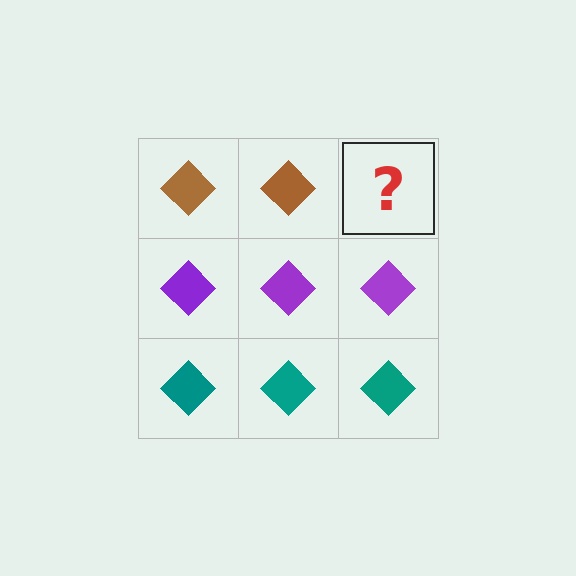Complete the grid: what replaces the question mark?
The question mark should be replaced with a brown diamond.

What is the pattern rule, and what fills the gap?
The rule is that each row has a consistent color. The gap should be filled with a brown diamond.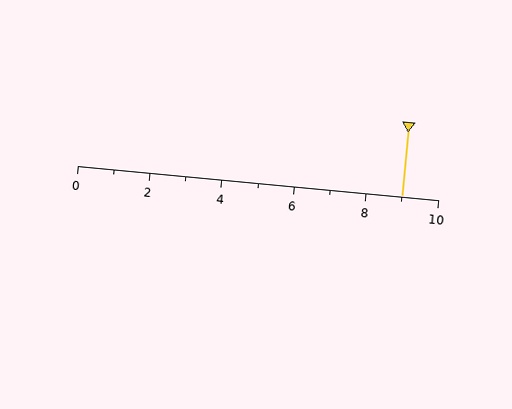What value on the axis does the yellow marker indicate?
The marker indicates approximately 9.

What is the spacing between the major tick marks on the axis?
The major ticks are spaced 2 apart.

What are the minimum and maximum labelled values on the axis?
The axis runs from 0 to 10.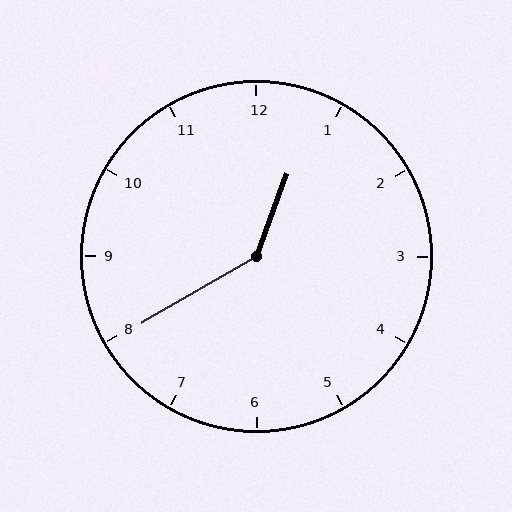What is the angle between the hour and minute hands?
Approximately 140 degrees.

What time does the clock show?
12:40.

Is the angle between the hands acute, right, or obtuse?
It is obtuse.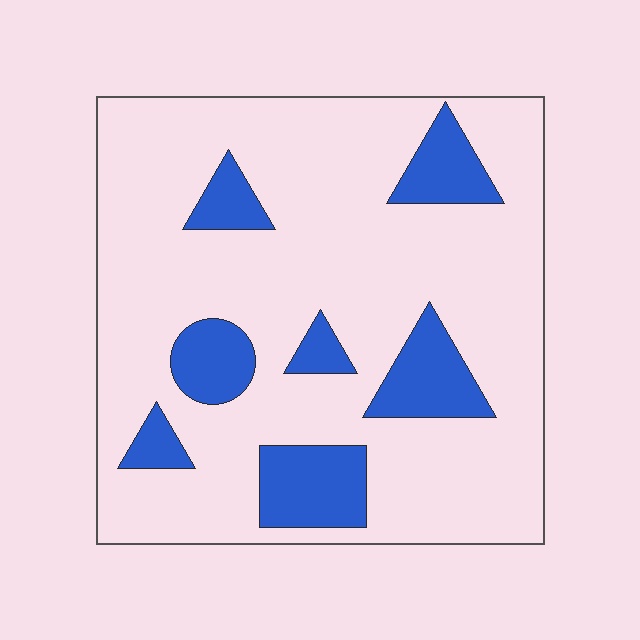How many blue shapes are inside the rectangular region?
7.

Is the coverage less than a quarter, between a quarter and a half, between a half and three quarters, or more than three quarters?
Less than a quarter.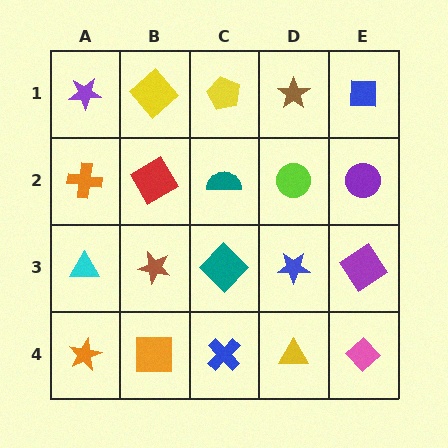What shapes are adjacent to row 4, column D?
A blue star (row 3, column D), a blue cross (row 4, column C), a pink diamond (row 4, column E).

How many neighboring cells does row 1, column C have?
3.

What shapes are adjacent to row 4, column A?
A cyan triangle (row 3, column A), an orange square (row 4, column B).